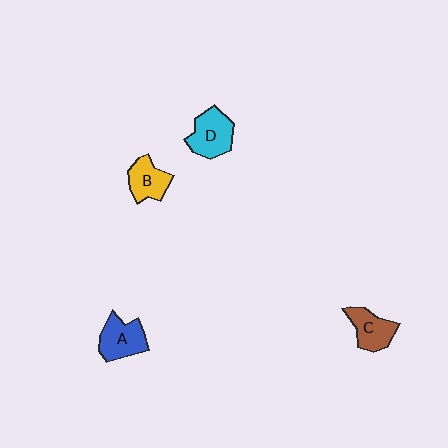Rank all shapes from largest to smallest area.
From largest to smallest: D (cyan), A (blue), C (brown), B (yellow).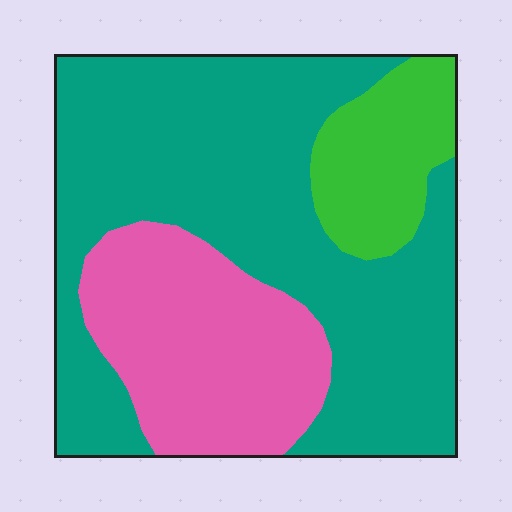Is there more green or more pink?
Pink.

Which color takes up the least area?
Green, at roughly 15%.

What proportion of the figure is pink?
Pink covers 26% of the figure.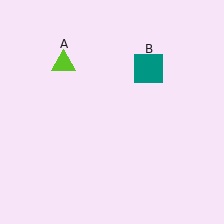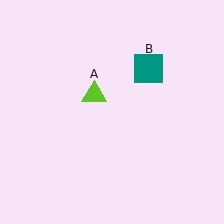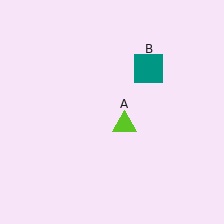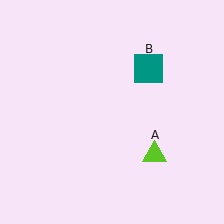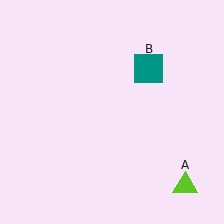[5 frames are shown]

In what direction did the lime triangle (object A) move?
The lime triangle (object A) moved down and to the right.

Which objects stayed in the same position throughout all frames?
Teal square (object B) remained stationary.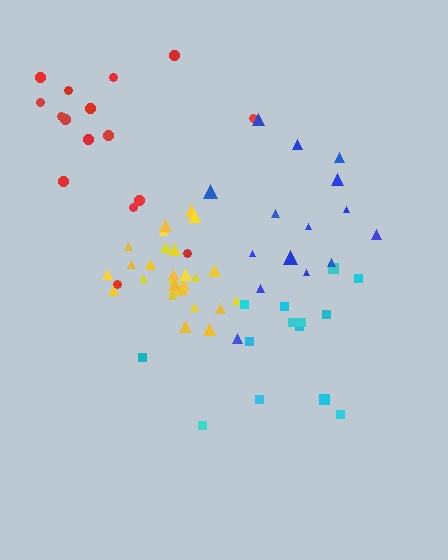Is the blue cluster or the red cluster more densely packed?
Blue.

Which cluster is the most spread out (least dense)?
Cyan.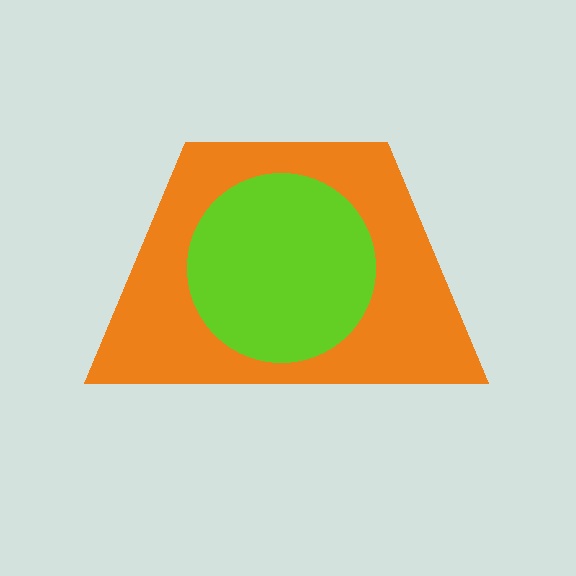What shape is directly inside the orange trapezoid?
The lime circle.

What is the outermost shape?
The orange trapezoid.